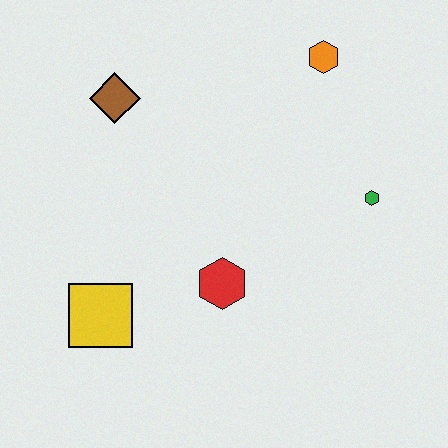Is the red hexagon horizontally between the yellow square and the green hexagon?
Yes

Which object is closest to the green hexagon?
The orange hexagon is closest to the green hexagon.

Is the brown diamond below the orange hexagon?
Yes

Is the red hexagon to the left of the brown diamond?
No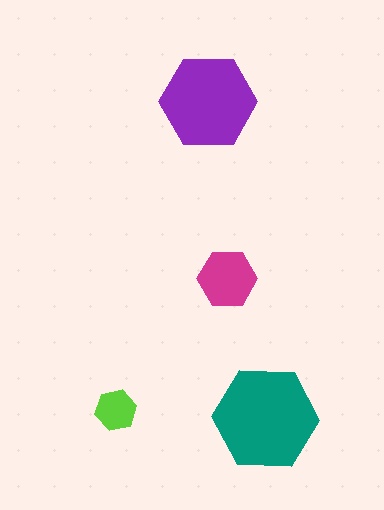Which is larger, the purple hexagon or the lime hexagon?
The purple one.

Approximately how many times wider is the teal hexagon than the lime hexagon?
About 2.5 times wider.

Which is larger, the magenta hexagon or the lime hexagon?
The magenta one.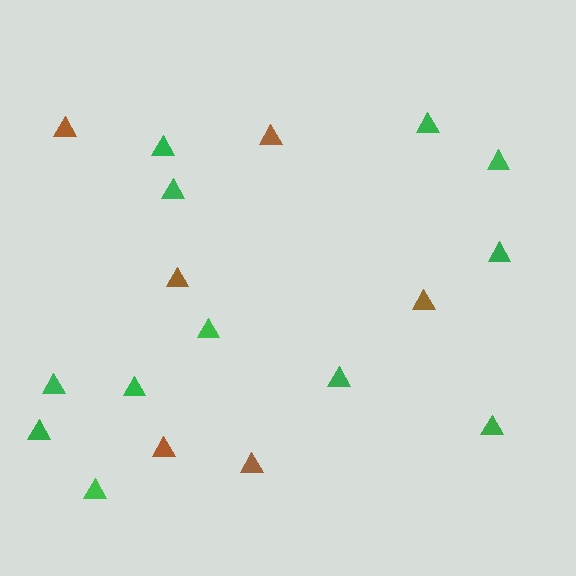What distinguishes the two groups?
There are 2 groups: one group of brown triangles (6) and one group of green triangles (12).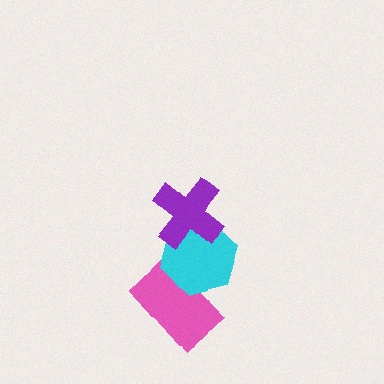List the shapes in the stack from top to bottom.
From top to bottom: the purple cross, the cyan hexagon, the pink rectangle.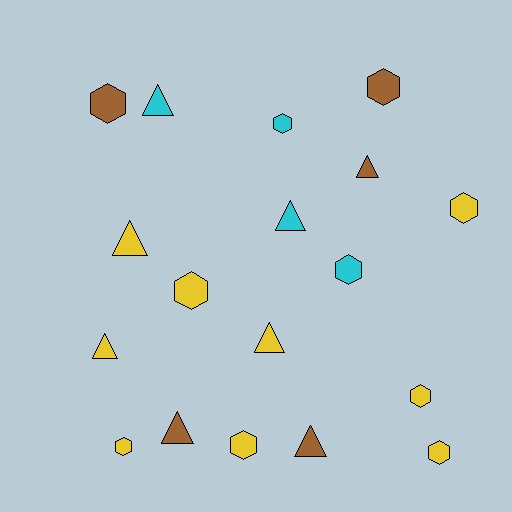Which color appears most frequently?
Yellow, with 9 objects.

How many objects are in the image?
There are 18 objects.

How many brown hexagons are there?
There are 2 brown hexagons.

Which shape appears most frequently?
Hexagon, with 10 objects.